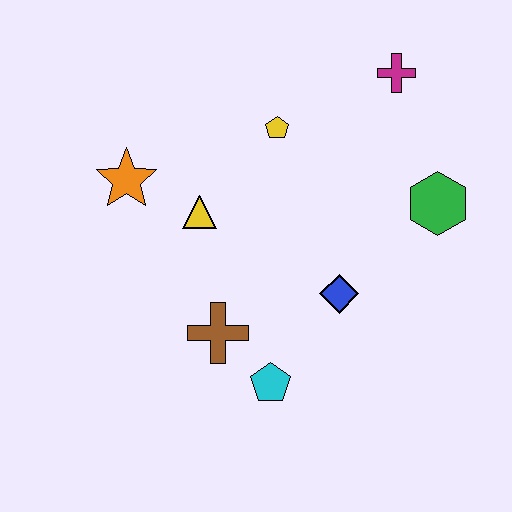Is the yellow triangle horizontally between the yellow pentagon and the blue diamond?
No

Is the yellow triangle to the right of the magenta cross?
No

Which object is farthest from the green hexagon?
The orange star is farthest from the green hexagon.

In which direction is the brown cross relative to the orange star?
The brown cross is below the orange star.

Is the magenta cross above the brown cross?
Yes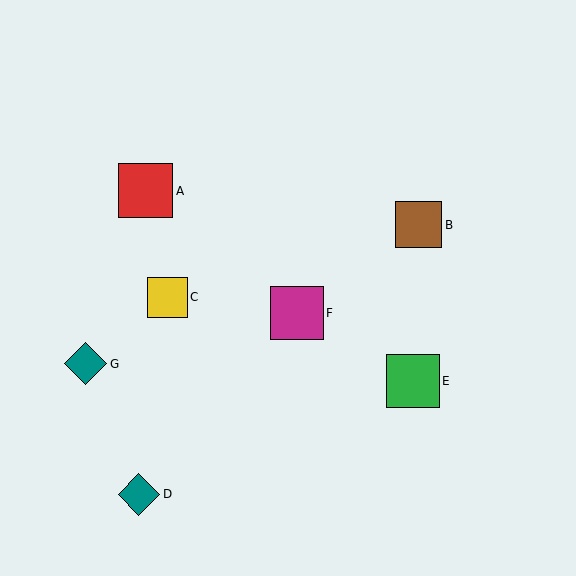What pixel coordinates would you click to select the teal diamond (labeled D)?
Click at (139, 494) to select the teal diamond D.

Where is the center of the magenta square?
The center of the magenta square is at (297, 313).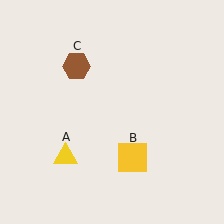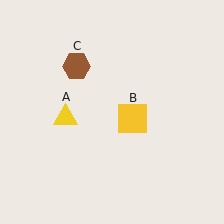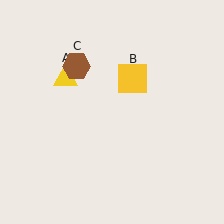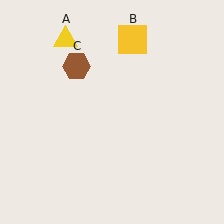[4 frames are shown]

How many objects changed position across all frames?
2 objects changed position: yellow triangle (object A), yellow square (object B).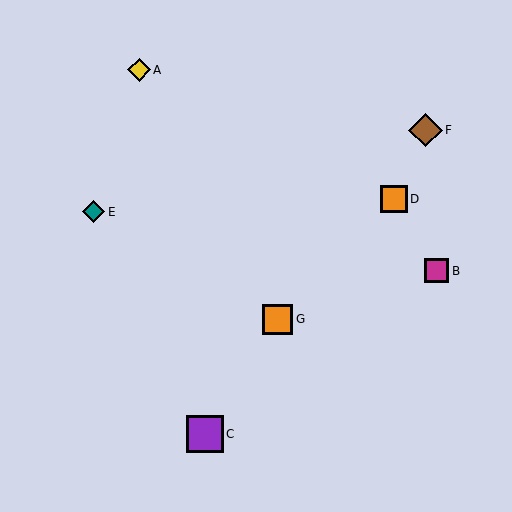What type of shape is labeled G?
Shape G is an orange square.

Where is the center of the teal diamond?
The center of the teal diamond is at (93, 212).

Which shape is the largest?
The purple square (labeled C) is the largest.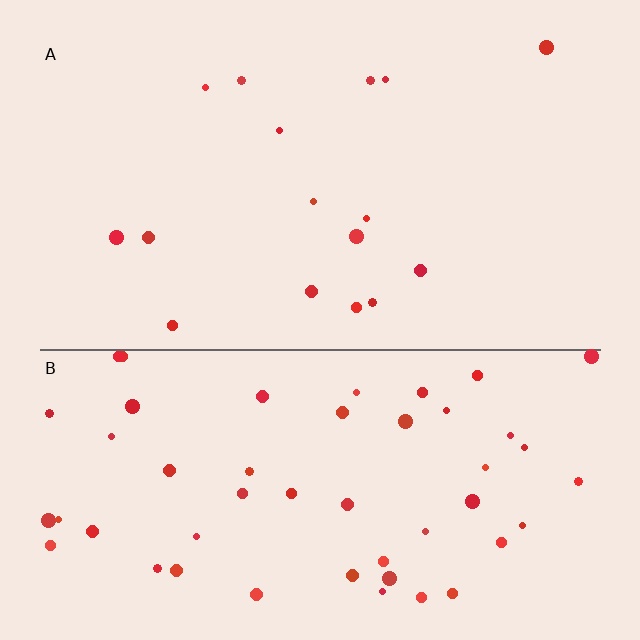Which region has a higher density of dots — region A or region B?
B (the bottom).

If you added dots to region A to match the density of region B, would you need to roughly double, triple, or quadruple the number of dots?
Approximately triple.